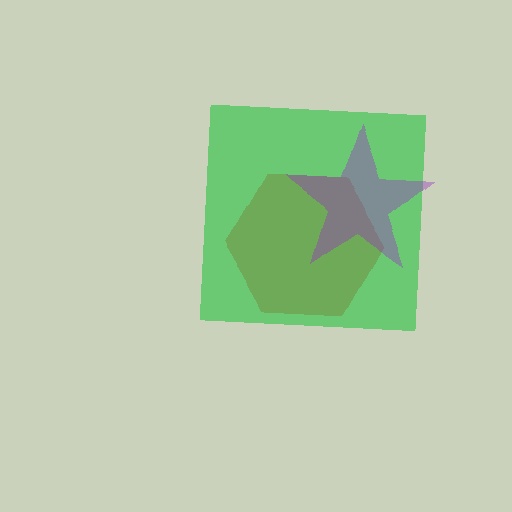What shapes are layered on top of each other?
The layered shapes are: a red hexagon, a green square, a purple star.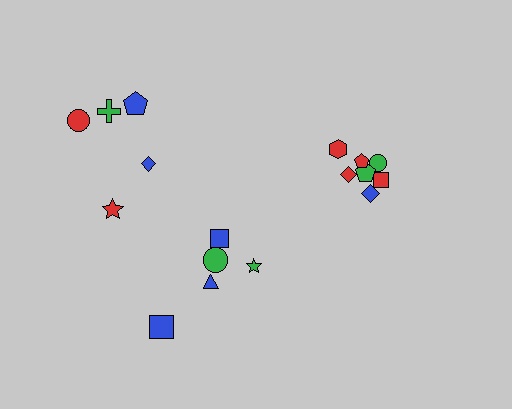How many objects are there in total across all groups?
There are 17 objects.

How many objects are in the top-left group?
There are 5 objects.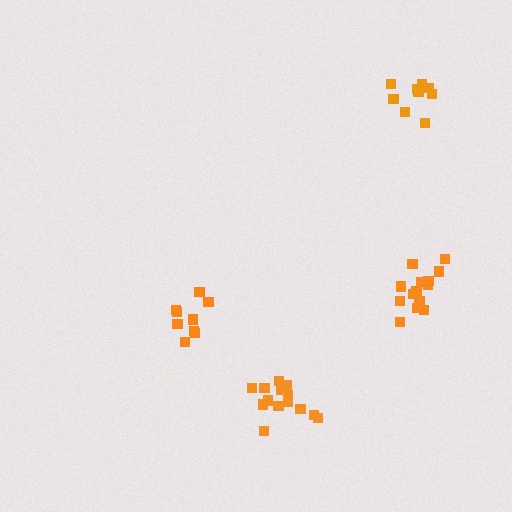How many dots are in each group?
Group 1: 9 dots, Group 2: 14 dots, Group 3: 9 dots, Group 4: 14 dots (46 total).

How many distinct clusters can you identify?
There are 4 distinct clusters.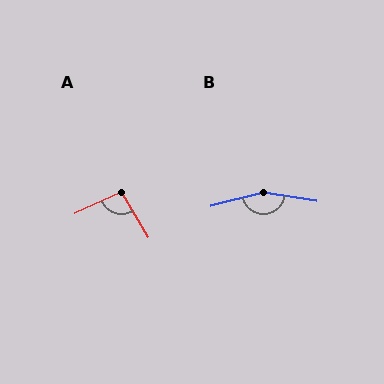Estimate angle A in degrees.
Approximately 97 degrees.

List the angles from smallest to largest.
A (97°), B (156°).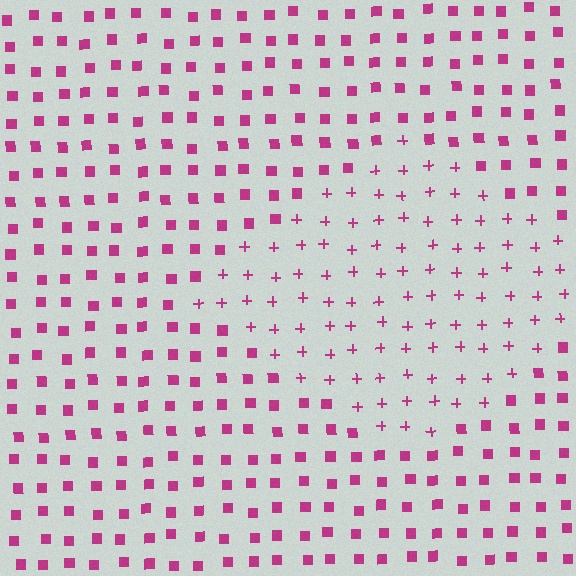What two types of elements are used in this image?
The image uses plus signs inside the diamond region and squares outside it.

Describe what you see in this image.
The image is filled with small magenta elements arranged in a uniform grid. A diamond-shaped region contains plus signs, while the surrounding area contains squares. The boundary is defined purely by the change in element shape.